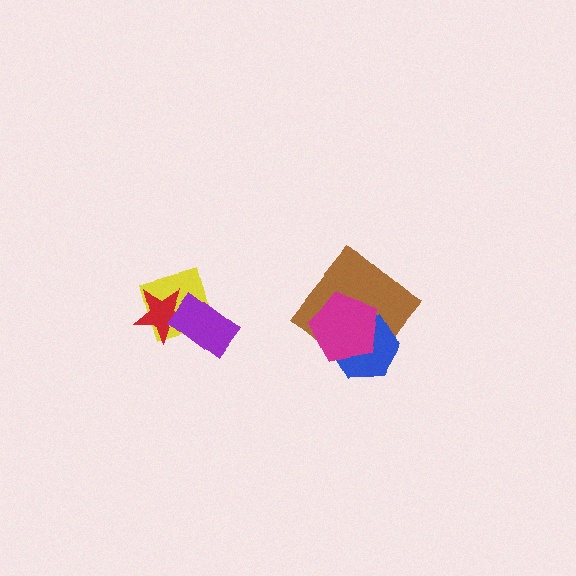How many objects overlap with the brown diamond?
2 objects overlap with the brown diamond.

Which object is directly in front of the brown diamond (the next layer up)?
The blue hexagon is directly in front of the brown diamond.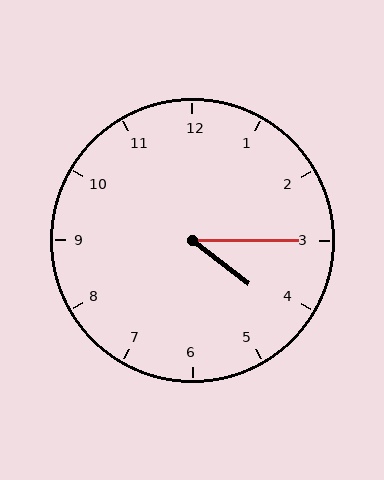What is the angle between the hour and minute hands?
Approximately 38 degrees.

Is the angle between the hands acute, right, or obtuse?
It is acute.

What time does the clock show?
4:15.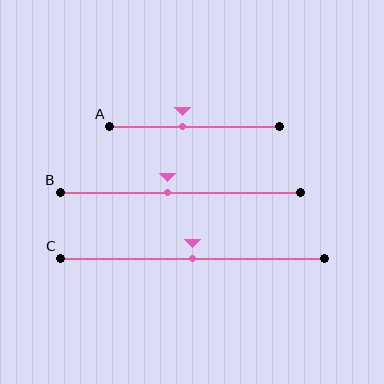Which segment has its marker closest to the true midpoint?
Segment C has its marker closest to the true midpoint.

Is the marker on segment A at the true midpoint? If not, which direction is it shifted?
No, the marker on segment A is shifted to the left by about 7% of the segment length.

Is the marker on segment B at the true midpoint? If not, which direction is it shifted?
No, the marker on segment B is shifted to the left by about 5% of the segment length.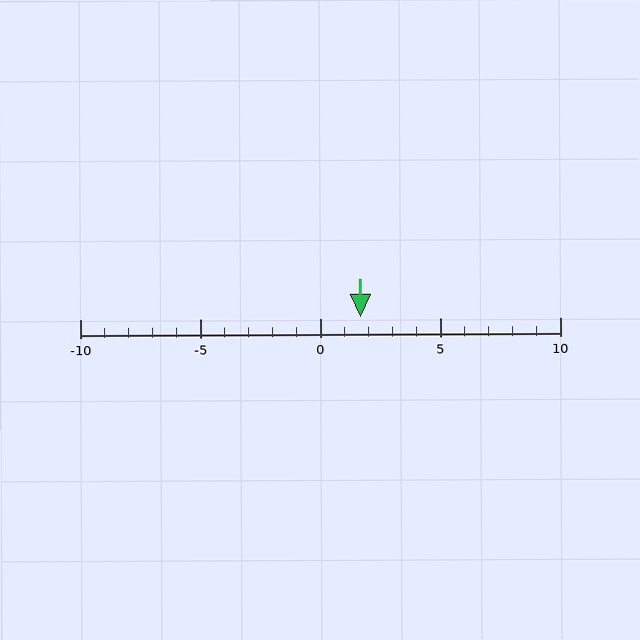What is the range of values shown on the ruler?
The ruler shows values from -10 to 10.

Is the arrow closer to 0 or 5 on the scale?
The arrow is closer to 0.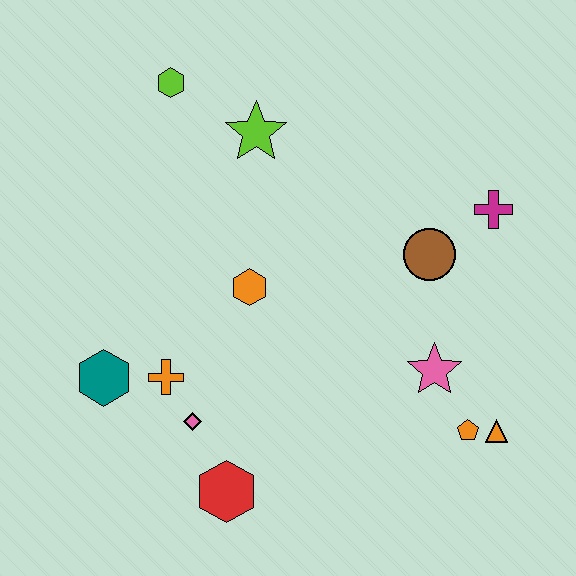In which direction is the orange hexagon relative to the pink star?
The orange hexagon is to the left of the pink star.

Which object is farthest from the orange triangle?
The lime hexagon is farthest from the orange triangle.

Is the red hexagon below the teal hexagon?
Yes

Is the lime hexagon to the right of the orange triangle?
No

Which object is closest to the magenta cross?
The brown circle is closest to the magenta cross.